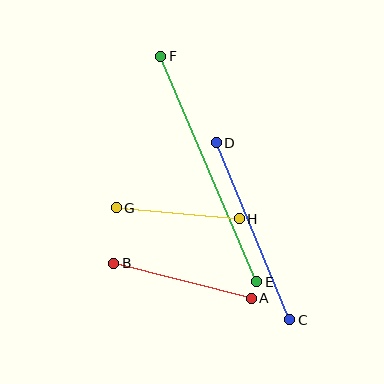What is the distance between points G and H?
The distance is approximately 123 pixels.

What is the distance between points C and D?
The distance is approximately 191 pixels.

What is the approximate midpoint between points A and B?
The midpoint is at approximately (183, 281) pixels.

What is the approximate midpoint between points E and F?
The midpoint is at approximately (209, 169) pixels.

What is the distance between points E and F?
The distance is approximately 245 pixels.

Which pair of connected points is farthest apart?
Points E and F are farthest apart.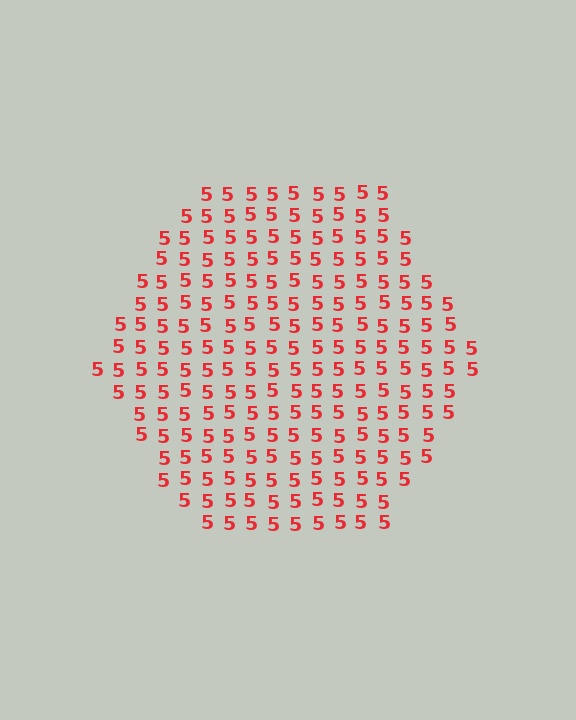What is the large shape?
The large shape is a hexagon.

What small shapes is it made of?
It is made of small digit 5's.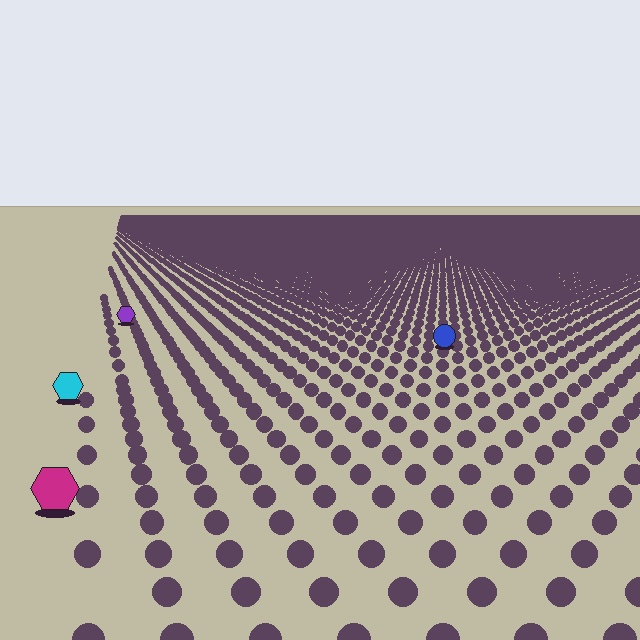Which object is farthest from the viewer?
The purple hexagon is farthest from the viewer. It appears smaller and the ground texture around it is denser.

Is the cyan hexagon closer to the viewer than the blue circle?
Yes. The cyan hexagon is closer — you can tell from the texture gradient: the ground texture is coarser near it.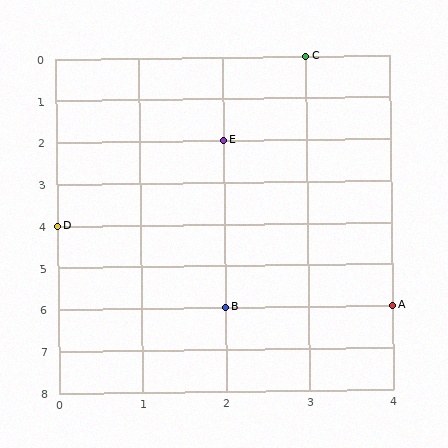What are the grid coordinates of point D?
Point D is at grid coordinates (0, 4).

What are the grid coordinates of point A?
Point A is at grid coordinates (4, 6).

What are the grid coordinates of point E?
Point E is at grid coordinates (2, 2).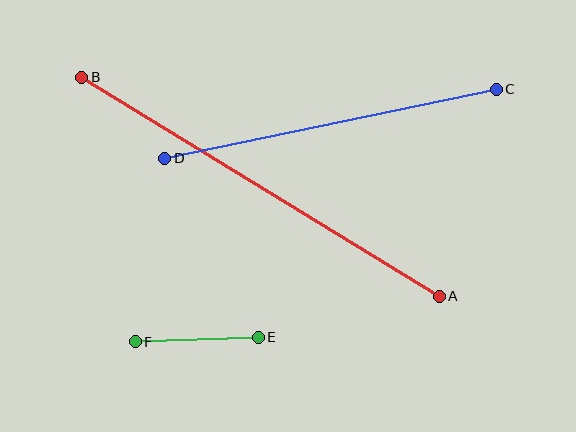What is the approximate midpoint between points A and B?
The midpoint is at approximately (260, 187) pixels.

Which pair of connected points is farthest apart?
Points A and B are farthest apart.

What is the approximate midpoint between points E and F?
The midpoint is at approximately (197, 339) pixels.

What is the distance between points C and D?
The distance is approximately 339 pixels.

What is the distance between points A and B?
The distance is approximately 420 pixels.